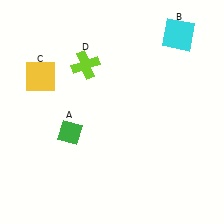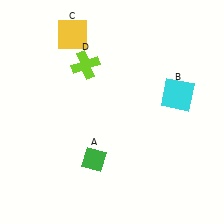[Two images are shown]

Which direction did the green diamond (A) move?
The green diamond (A) moved down.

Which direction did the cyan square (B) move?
The cyan square (B) moved down.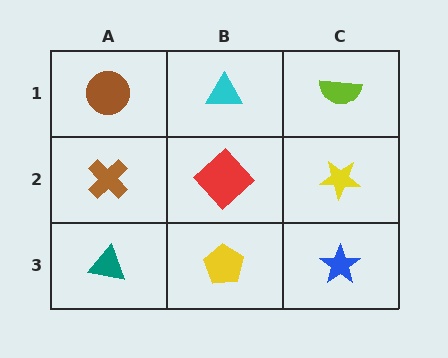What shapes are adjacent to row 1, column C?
A yellow star (row 2, column C), a cyan triangle (row 1, column B).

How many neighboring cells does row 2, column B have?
4.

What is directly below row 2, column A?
A teal triangle.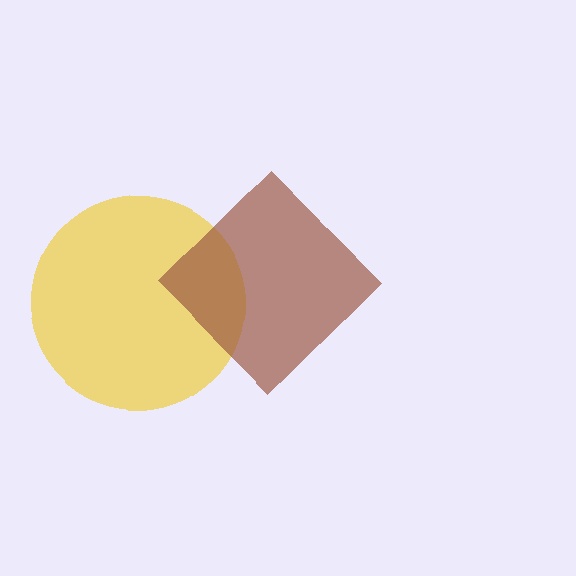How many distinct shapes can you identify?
There are 2 distinct shapes: a yellow circle, a brown diamond.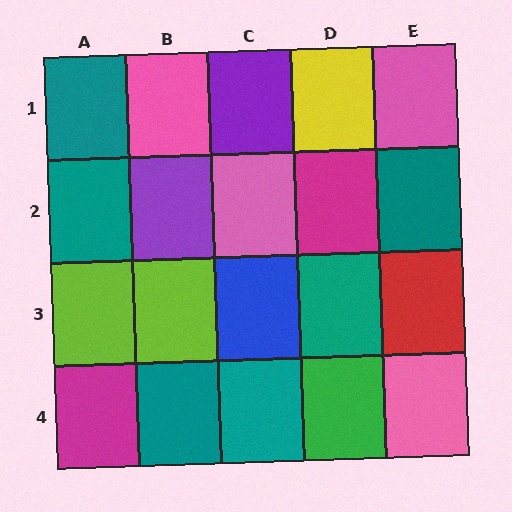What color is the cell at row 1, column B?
Pink.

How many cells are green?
1 cell is green.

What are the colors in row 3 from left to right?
Lime, lime, blue, teal, red.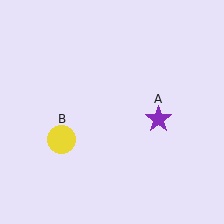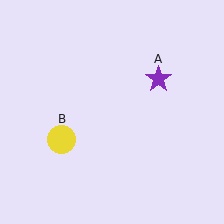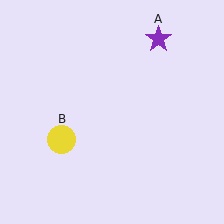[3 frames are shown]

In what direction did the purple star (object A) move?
The purple star (object A) moved up.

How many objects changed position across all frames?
1 object changed position: purple star (object A).